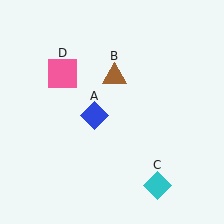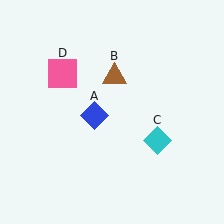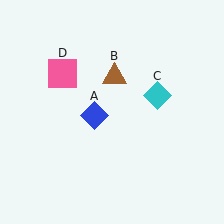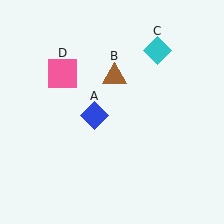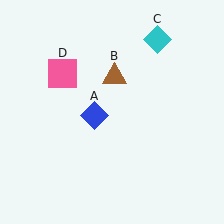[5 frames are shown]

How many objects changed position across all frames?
1 object changed position: cyan diamond (object C).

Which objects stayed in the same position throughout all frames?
Blue diamond (object A) and brown triangle (object B) and pink square (object D) remained stationary.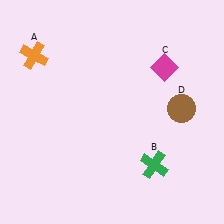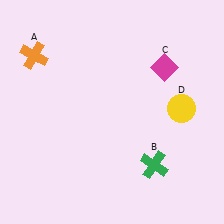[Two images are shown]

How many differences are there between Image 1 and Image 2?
There is 1 difference between the two images.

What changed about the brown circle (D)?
In Image 1, D is brown. In Image 2, it changed to yellow.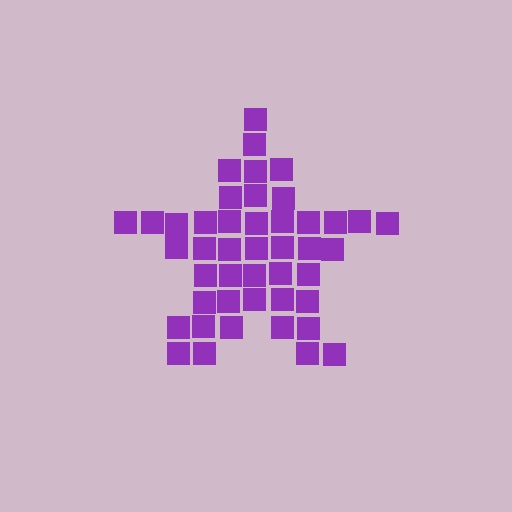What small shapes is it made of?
It is made of small squares.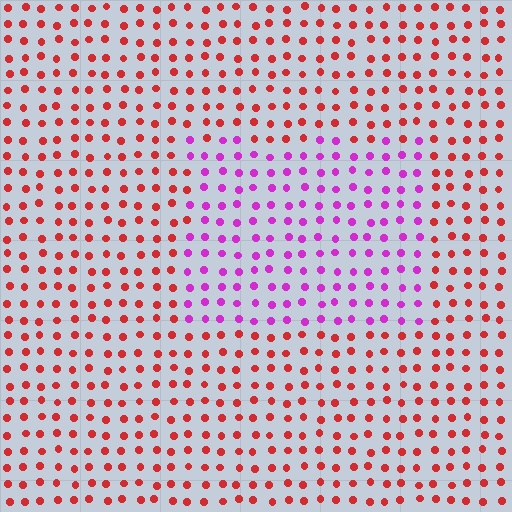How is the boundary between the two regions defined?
The boundary is defined purely by a slight shift in hue (about 57 degrees). Spacing, size, and orientation are identical on both sides.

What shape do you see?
I see a rectangle.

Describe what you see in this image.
The image is filled with small red elements in a uniform arrangement. A rectangle-shaped region is visible where the elements are tinted to a slightly different hue, forming a subtle color boundary.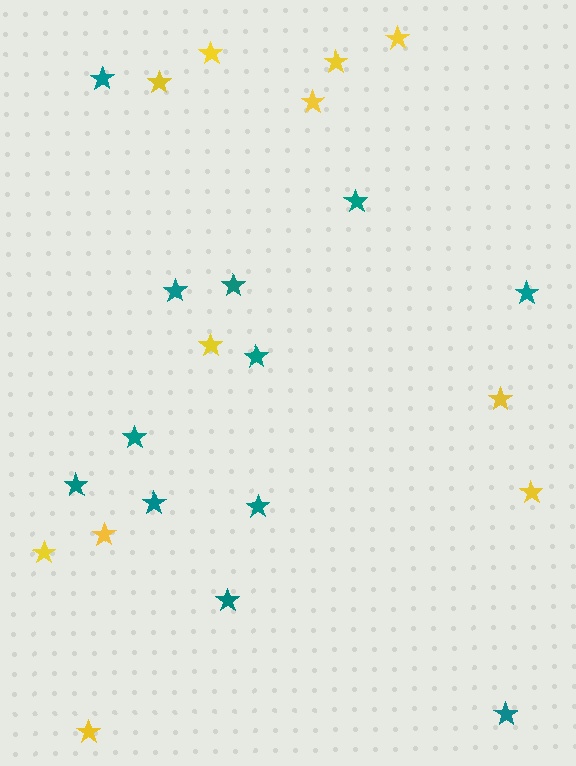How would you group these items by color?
There are 2 groups: one group of teal stars (12) and one group of yellow stars (11).